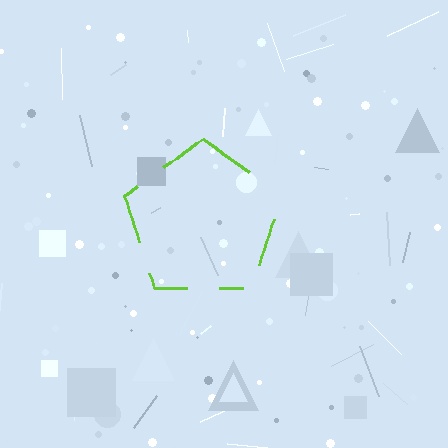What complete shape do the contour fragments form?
The contour fragments form a pentagon.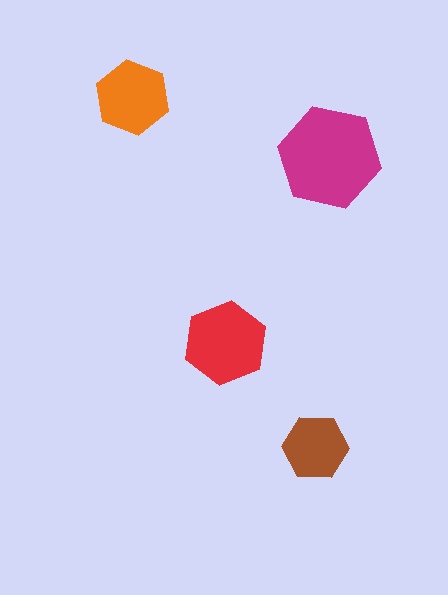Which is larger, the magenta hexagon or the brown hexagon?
The magenta one.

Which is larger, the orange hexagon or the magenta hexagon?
The magenta one.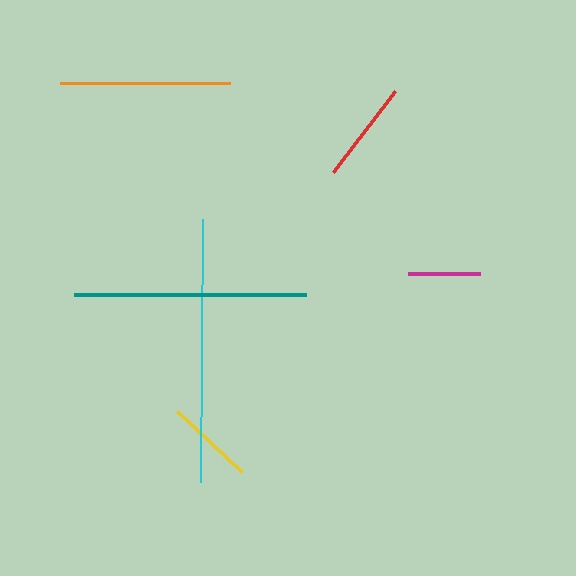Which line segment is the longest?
The cyan line is the longest at approximately 263 pixels.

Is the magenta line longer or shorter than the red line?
The red line is longer than the magenta line.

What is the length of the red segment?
The red segment is approximately 102 pixels long.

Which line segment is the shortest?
The magenta line is the shortest at approximately 72 pixels.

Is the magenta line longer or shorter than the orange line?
The orange line is longer than the magenta line.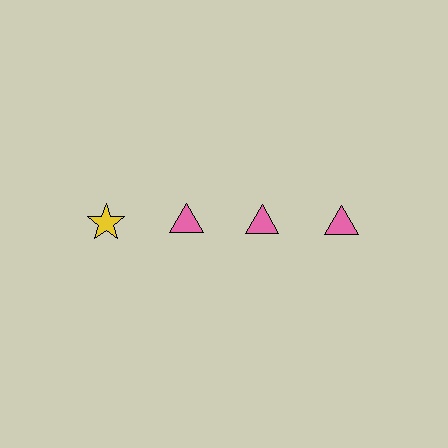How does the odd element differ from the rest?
It differs in both color (yellow instead of pink) and shape (star instead of triangle).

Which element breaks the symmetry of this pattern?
The yellow star in the top row, leftmost column breaks the symmetry. All other shapes are pink triangles.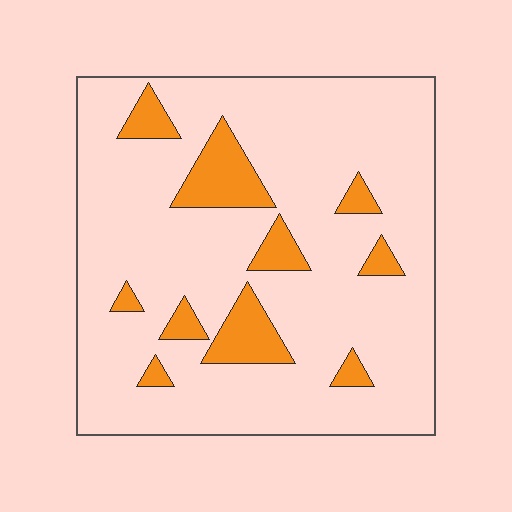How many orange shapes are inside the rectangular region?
10.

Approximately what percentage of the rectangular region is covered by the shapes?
Approximately 15%.